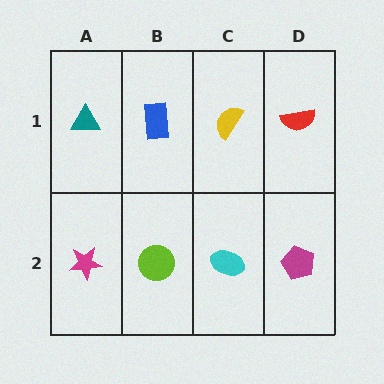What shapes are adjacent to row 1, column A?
A magenta star (row 2, column A), a blue rectangle (row 1, column B).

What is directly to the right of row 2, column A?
A lime circle.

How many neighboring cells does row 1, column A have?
2.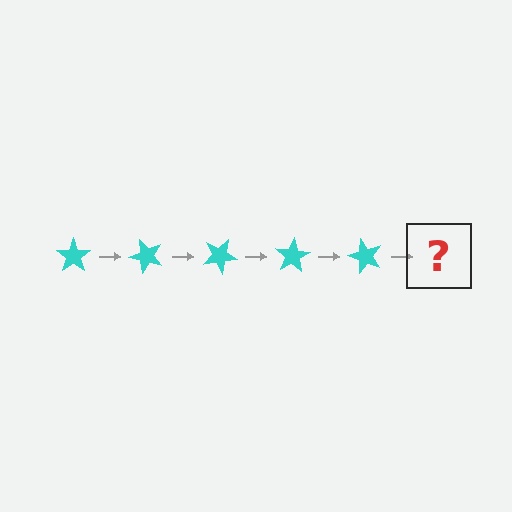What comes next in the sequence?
The next element should be a cyan star rotated 250 degrees.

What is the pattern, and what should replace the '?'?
The pattern is that the star rotates 50 degrees each step. The '?' should be a cyan star rotated 250 degrees.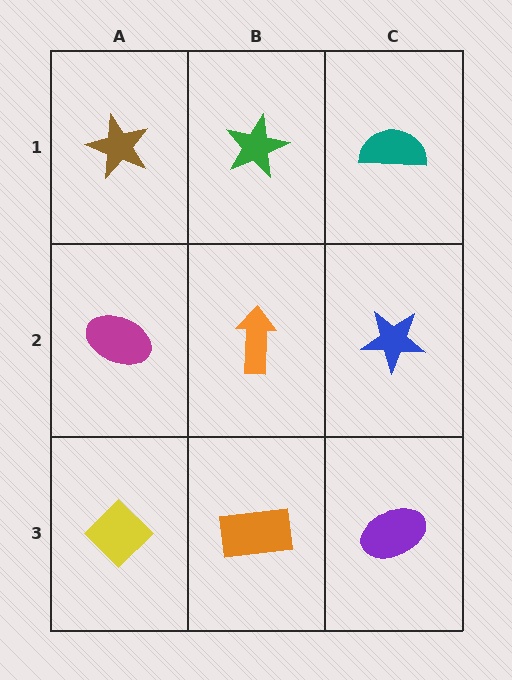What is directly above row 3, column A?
A magenta ellipse.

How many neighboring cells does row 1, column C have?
2.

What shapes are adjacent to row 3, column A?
A magenta ellipse (row 2, column A), an orange rectangle (row 3, column B).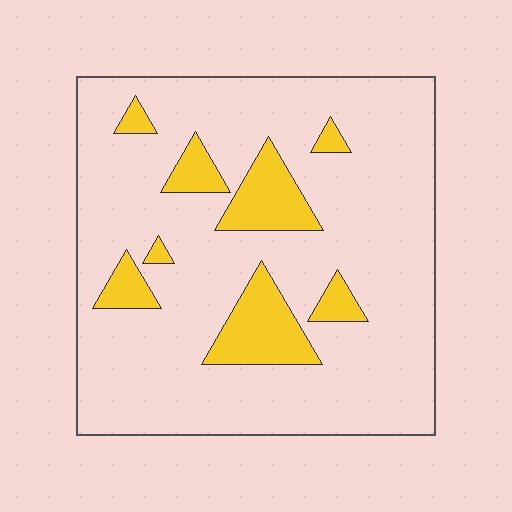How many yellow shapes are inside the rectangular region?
8.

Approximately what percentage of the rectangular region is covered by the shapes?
Approximately 15%.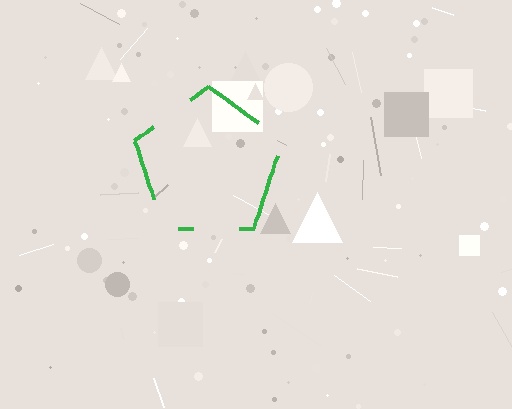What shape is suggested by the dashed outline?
The dashed outline suggests a pentagon.